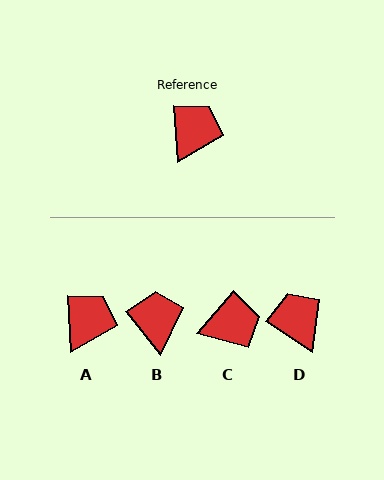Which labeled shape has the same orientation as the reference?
A.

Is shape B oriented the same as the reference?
No, it is off by about 35 degrees.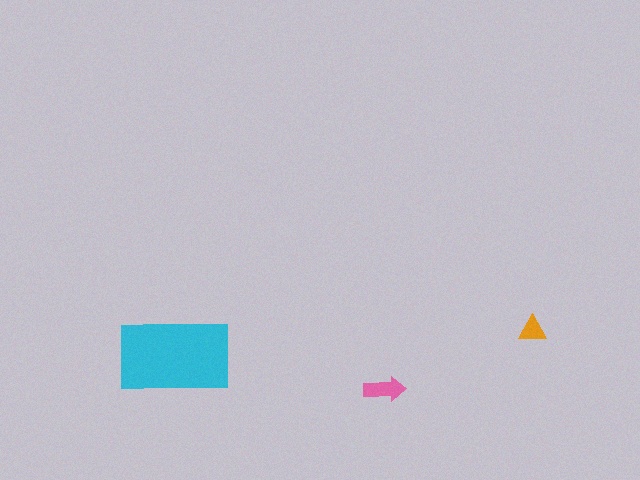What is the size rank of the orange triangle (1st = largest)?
3rd.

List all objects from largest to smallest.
The cyan rectangle, the pink arrow, the orange triangle.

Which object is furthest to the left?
The cyan rectangle is leftmost.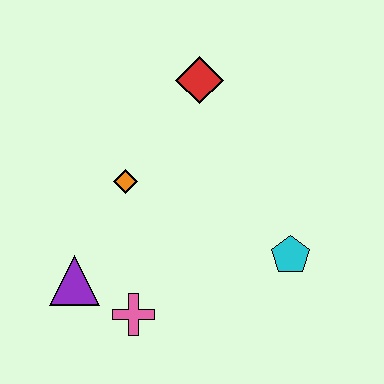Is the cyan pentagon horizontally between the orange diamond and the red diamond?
No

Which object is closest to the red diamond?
The orange diamond is closest to the red diamond.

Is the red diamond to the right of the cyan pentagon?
No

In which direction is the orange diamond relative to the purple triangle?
The orange diamond is above the purple triangle.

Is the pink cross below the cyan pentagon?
Yes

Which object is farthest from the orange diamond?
The cyan pentagon is farthest from the orange diamond.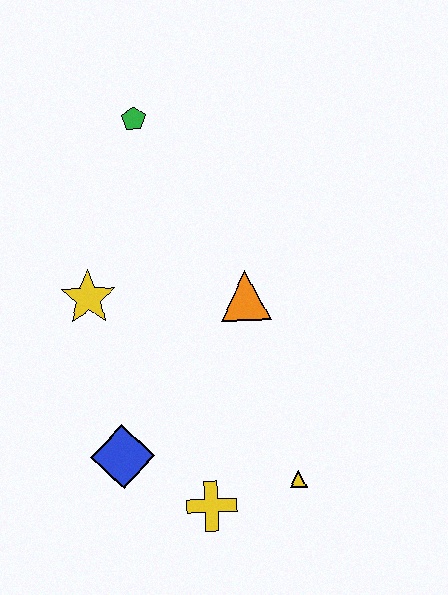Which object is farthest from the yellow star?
The yellow triangle is farthest from the yellow star.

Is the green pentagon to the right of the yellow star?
Yes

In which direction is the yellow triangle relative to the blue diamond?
The yellow triangle is to the right of the blue diamond.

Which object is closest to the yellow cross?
The yellow triangle is closest to the yellow cross.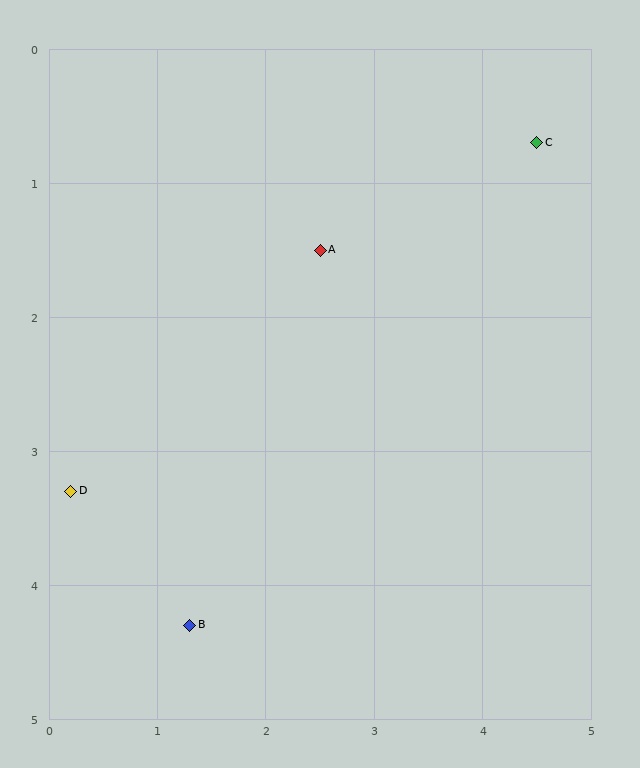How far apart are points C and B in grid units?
Points C and B are about 4.8 grid units apart.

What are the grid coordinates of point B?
Point B is at approximately (1.3, 4.3).